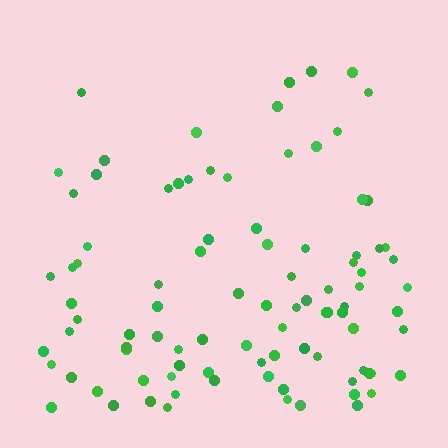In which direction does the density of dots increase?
From top to bottom, with the bottom side densest.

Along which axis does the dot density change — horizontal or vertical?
Vertical.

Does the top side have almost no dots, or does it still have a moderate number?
Still a moderate number, just noticeably fewer than the bottom.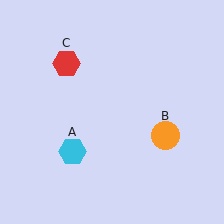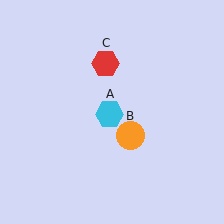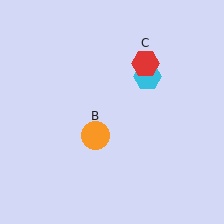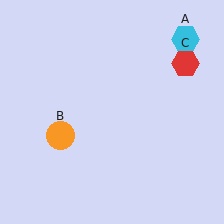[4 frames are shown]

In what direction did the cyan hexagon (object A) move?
The cyan hexagon (object A) moved up and to the right.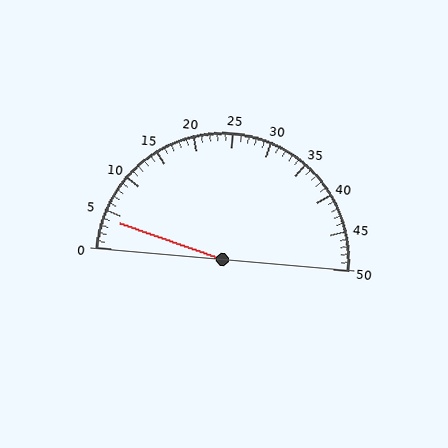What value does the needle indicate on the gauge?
The needle indicates approximately 4.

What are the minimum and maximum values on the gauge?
The gauge ranges from 0 to 50.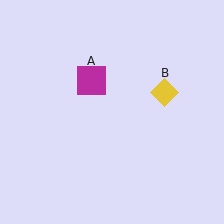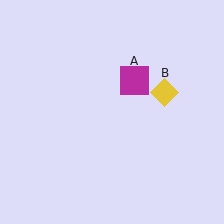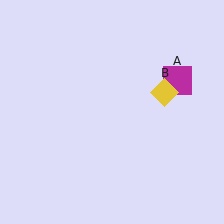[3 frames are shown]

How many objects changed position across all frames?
1 object changed position: magenta square (object A).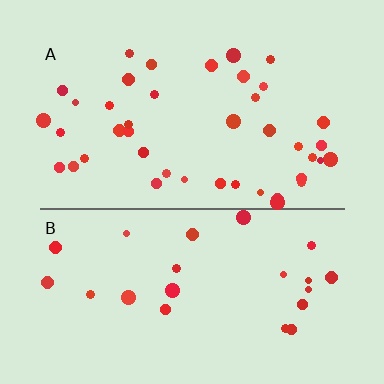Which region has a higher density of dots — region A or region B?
A (the top).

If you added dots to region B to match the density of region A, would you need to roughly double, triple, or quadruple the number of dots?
Approximately double.